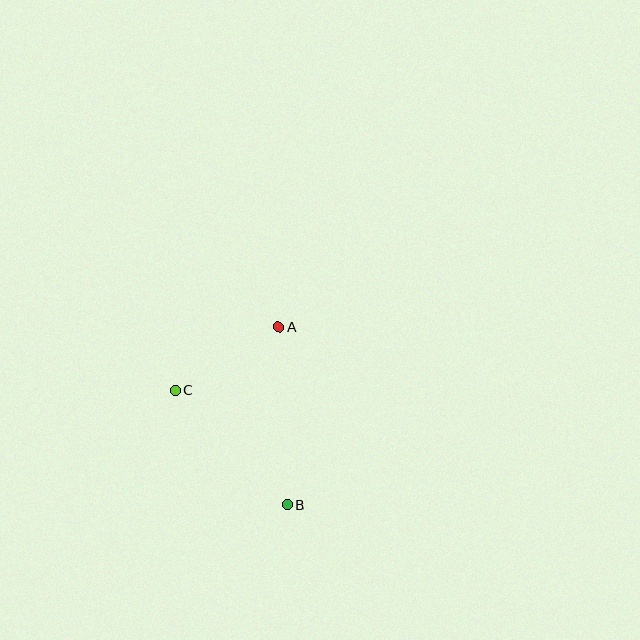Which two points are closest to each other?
Points A and C are closest to each other.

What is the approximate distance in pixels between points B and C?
The distance between B and C is approximately 160 pixels.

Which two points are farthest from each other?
Points A and B are farthest from each other.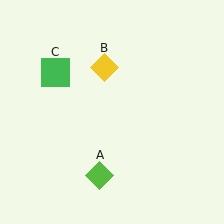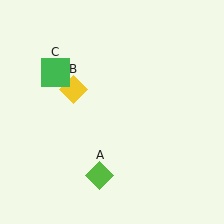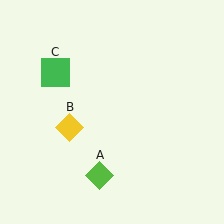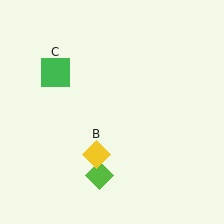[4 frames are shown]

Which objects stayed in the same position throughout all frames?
Lime diamond (object A) and green square (object C) remained stationary.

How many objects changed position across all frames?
1 object changed position: yellow diamond (object B).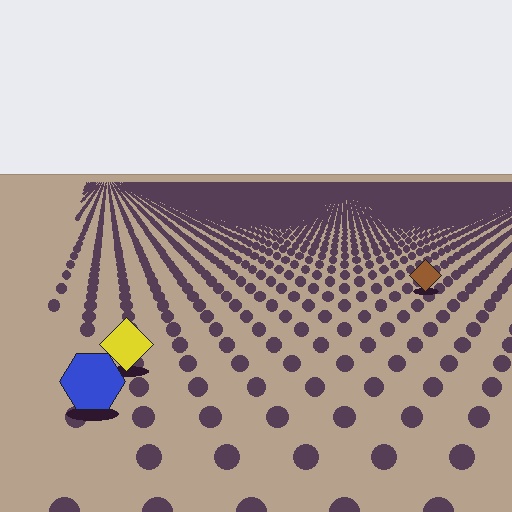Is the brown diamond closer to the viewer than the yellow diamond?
No. The yellow diamond is closer — you can tell from the texture gradient: the ground texture is coarser near it.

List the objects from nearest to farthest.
From nearest to farthest: the blue hexagon, the yellow diamond, the brown diamond.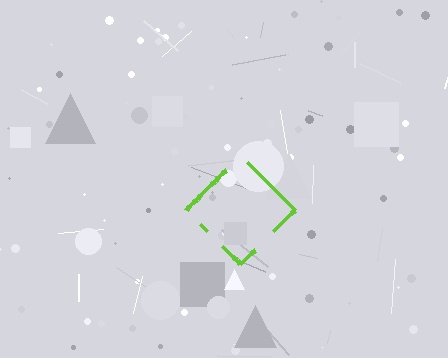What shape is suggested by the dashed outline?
The dashed outline suggests a diamond.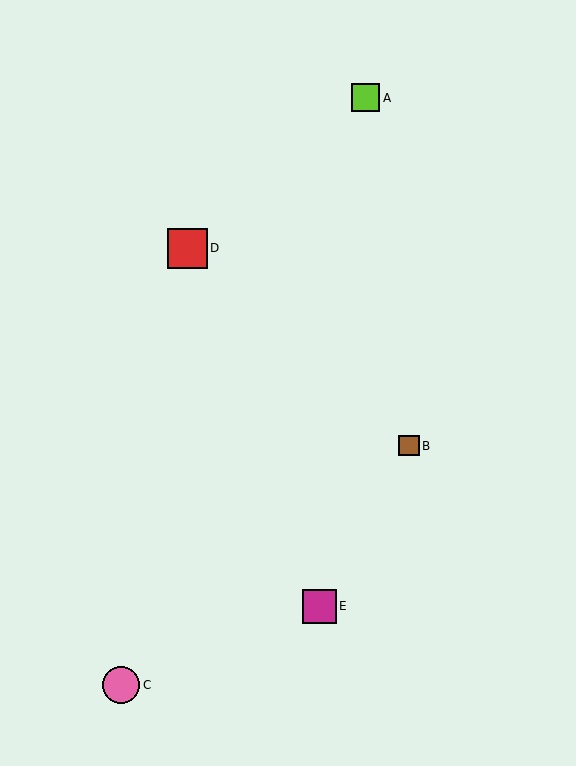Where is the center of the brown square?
The center of the brown square is at (409, 446).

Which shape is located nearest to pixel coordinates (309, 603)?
The magenta square (labeled E) at (319, 606) is nearest to that location.